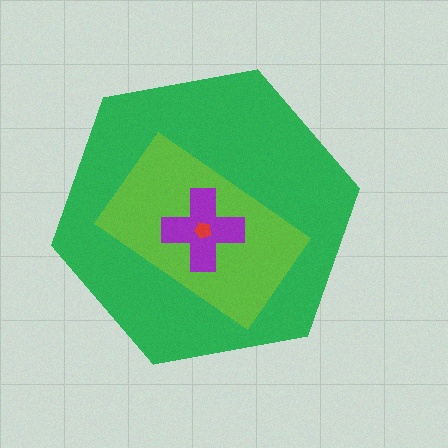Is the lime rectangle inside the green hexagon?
Yes.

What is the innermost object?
The red pentagon.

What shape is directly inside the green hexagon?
The lime rectangle.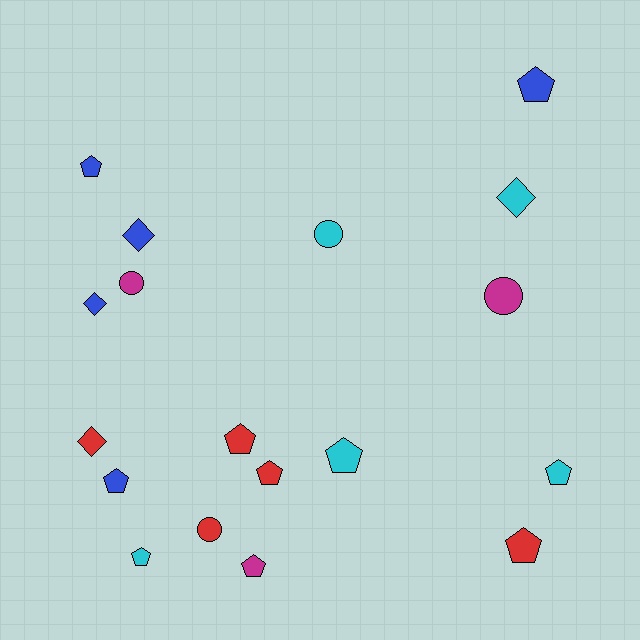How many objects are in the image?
There are 18 objects.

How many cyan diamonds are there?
There is 1 cyan diamond.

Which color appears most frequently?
Red, with 5 objects.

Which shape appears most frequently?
Pentagon, with 10 objects.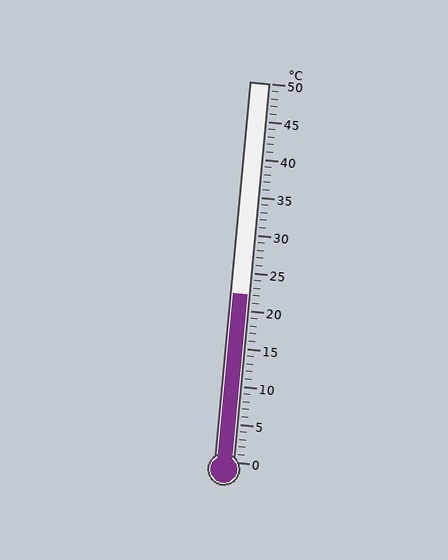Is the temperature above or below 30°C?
The temperature is below 30°C.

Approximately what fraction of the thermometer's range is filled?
The thermometer is filled to approximately 45% of its range.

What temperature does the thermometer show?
The thermometer shows approximately 22°C.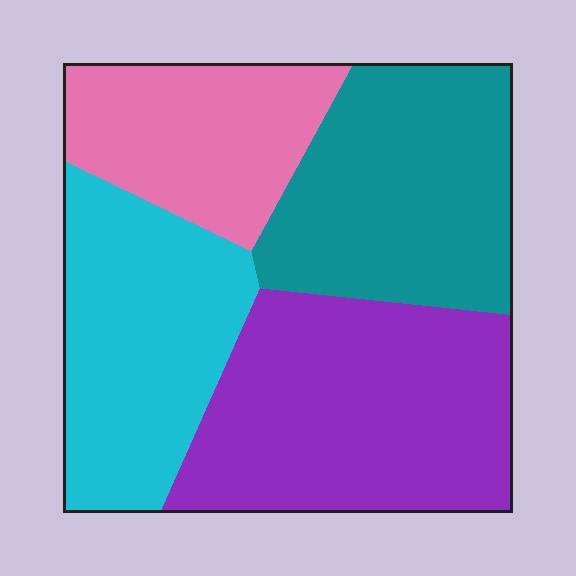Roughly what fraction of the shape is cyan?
Cyan takes up between a sixth and a third of the shape.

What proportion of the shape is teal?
Teal takes up between a sixth and a third of the shape.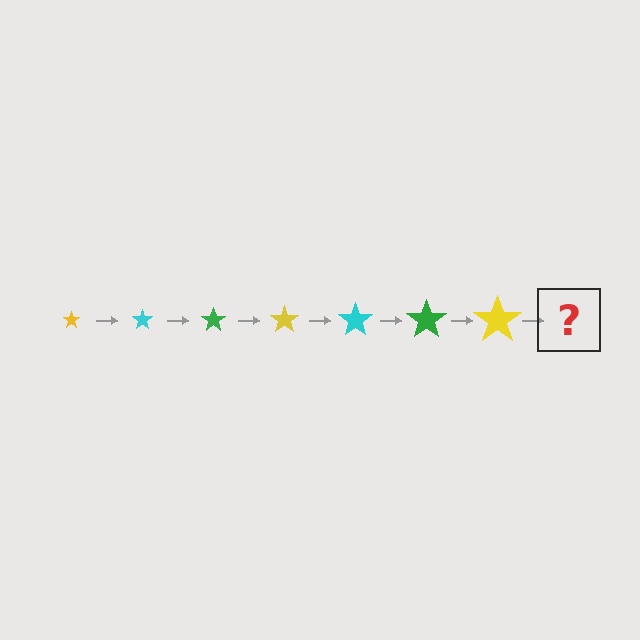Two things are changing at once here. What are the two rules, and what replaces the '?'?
The two rules are that the star grows larger each step and the color cycles through yellow, cyan, and green. The '?' should be a cyan star, larger than the previous one.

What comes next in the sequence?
The next element should be a cyan star, larger than the previous one.